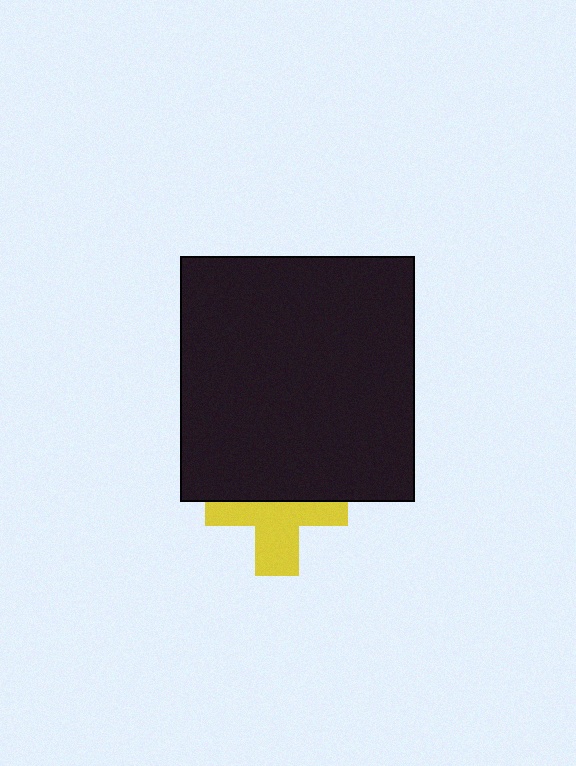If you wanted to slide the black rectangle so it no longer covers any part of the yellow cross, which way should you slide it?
Slide it up — that is the most direct way to separate the two shapes.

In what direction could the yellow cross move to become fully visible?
The yellow cross could move down. That would shift it out from behind the black rectangle entirely.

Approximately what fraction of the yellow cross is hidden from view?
Roughly 46% of the yellow cross is hidden behind the black rectangle.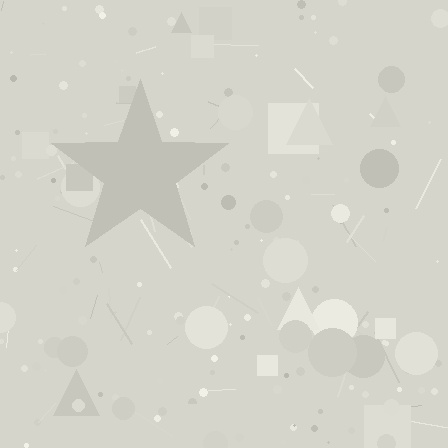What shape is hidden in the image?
A star is hidden in the image.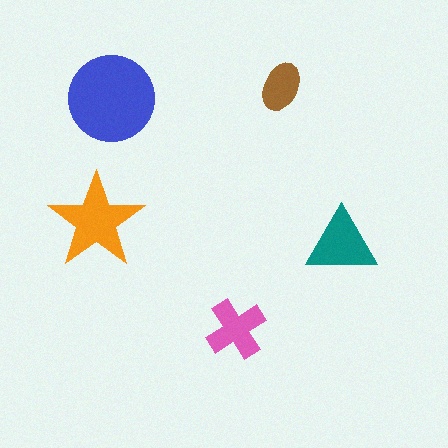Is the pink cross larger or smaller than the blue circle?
Smaller.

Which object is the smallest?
The brown ellipse.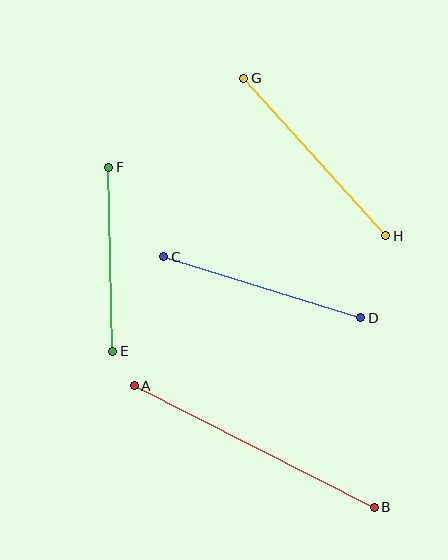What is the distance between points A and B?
The distance is approximately 269 pixels.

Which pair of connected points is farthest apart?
Points A and B are farthest apart.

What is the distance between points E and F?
The distance is approximately 184 pixels.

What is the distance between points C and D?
The distance is approximately 206 pixels.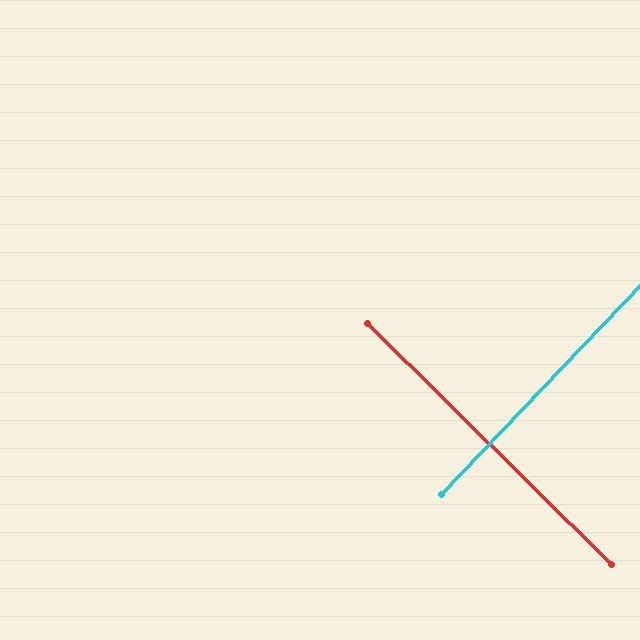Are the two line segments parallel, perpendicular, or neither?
Perpendicular — they meet at approximately 89°.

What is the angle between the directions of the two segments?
Approximately 89 degrees.